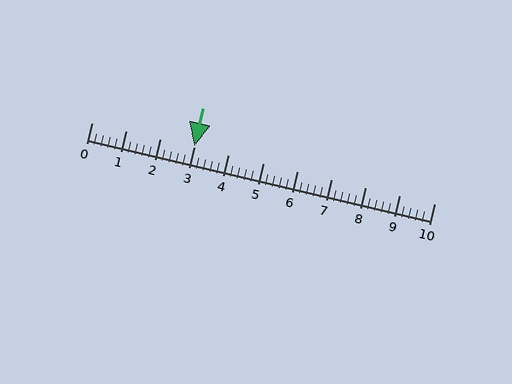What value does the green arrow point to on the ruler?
The green arrow points to approximately 3.0.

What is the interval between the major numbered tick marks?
The major tick marks are spaced 1 units apart.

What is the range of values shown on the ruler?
The ruler shows values from 0 to 10.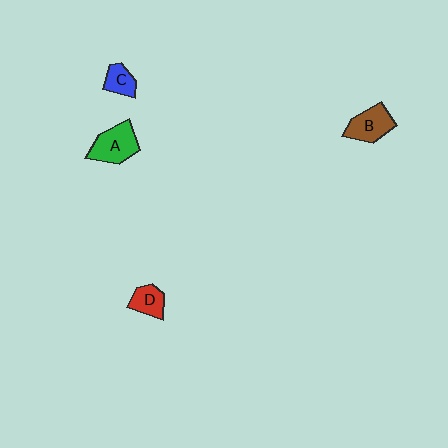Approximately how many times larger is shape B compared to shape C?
Approximately 1.6 times.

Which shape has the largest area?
Shape A (green).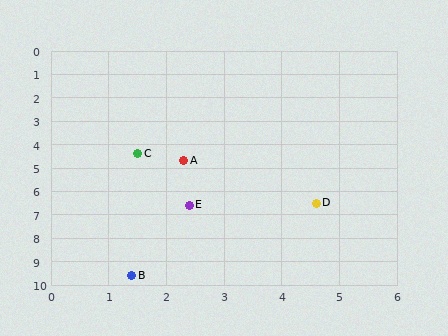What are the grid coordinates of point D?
Point D is at approximately (4.6, 6.5).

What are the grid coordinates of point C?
Point C is at approximately (1.5, 4.4).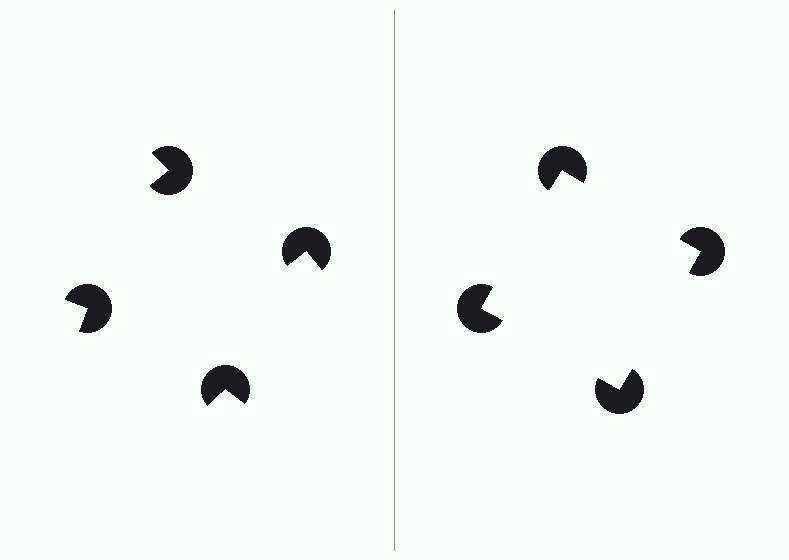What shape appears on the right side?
An illusory square.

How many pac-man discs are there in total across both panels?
8 — 4 on each side.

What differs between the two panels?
The pac-man discs are positioned identically on both sides; only the wedge orientations differ. On the right they align to a square; on the left they are misaligned.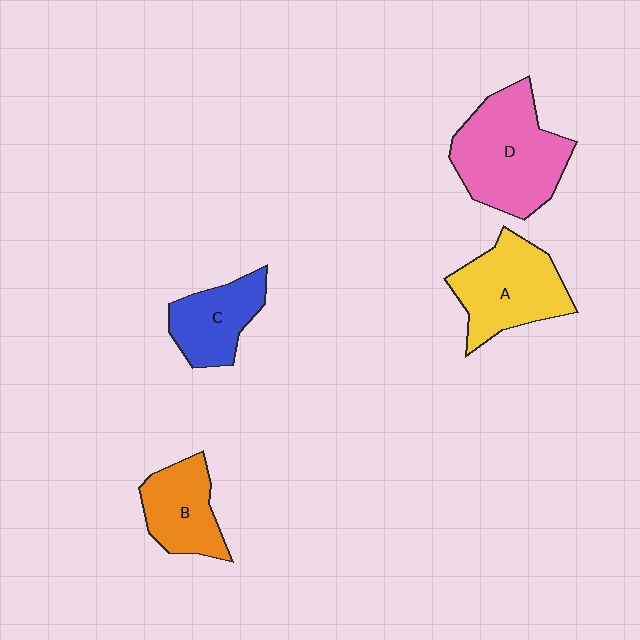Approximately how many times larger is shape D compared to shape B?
Approximately 1.7 times.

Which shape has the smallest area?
Shape C (blue).